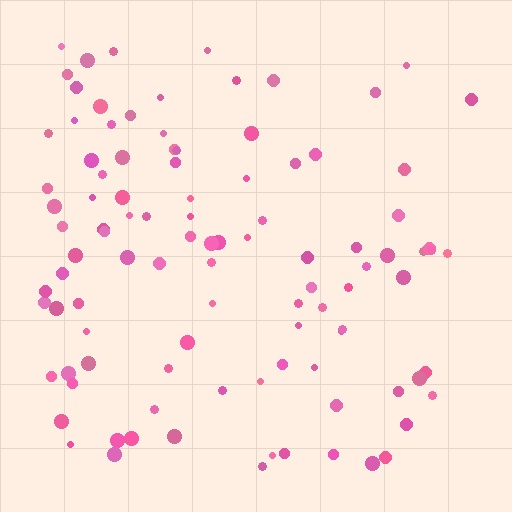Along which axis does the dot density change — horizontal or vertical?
Horizontal.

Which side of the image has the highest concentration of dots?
The left.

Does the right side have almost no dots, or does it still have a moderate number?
Still a moderate number, just noticeably fewer than the left.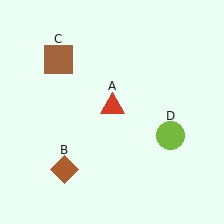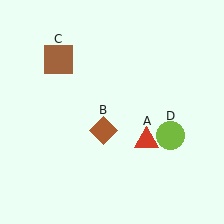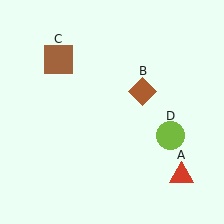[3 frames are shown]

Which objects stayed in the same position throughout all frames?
Brown square (object C) and lime circle (object D) remained stationary.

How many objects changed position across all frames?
2 objects changed position: red triangle (object A), brown diamond (object B).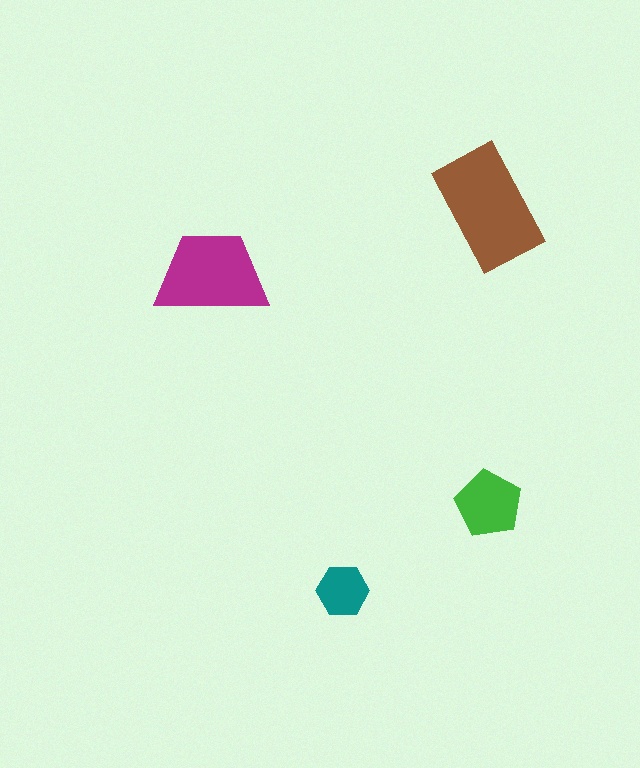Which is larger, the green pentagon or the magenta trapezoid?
The magenta trapezoid.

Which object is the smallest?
The teal hexagon.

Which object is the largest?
The brown rectangle.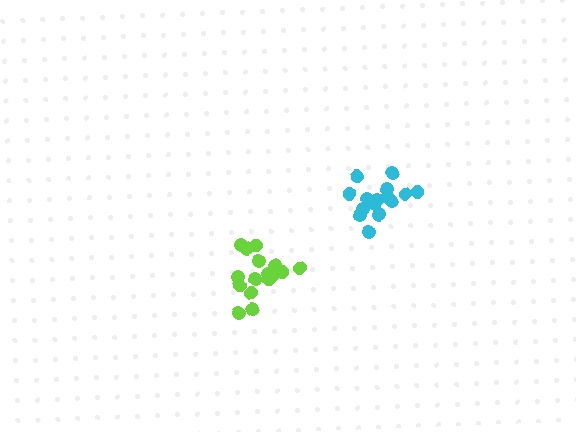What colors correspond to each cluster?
The clusters are colored: cyan, lime.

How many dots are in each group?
Group 1: 15 dots, Group 2: 16 dots (31 total).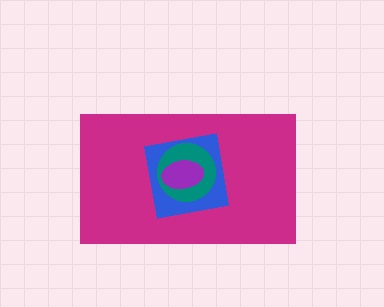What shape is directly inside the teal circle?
The purple ellipse.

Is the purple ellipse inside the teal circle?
Yes.